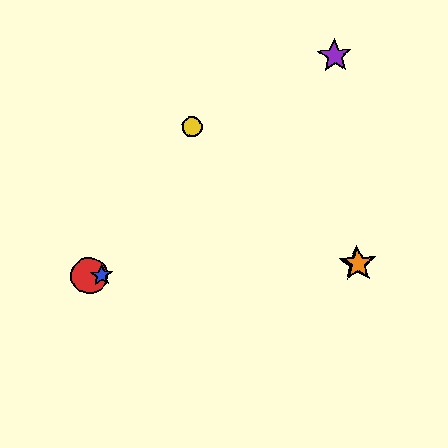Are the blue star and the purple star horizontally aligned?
No, the blue star is at y≈275 and the purple star is at y≈56.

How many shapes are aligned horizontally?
4 shapes (the red circle, the blue star, the green star, the orange star) are aligned horizontally.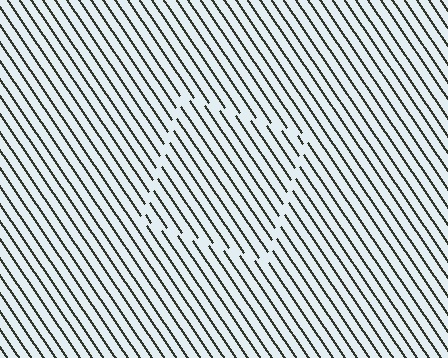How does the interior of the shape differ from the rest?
The interior of the shape contains the same grating, shifted by half a period — the contour is defined by the phase discontinuity where line-ends from the inner and outer gratings abut.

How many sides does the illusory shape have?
4 sides — the line-ends trace a square.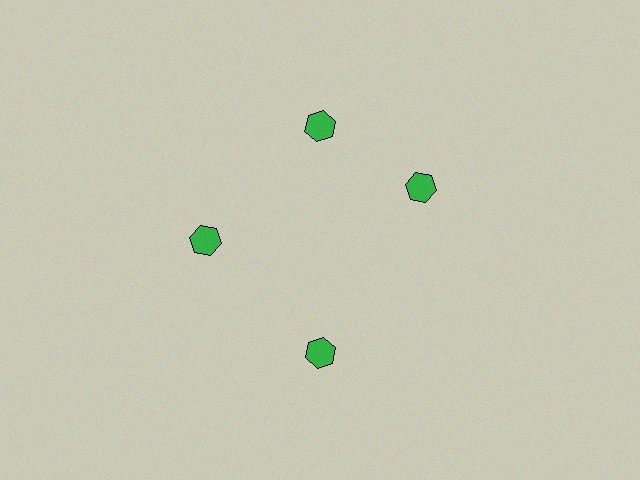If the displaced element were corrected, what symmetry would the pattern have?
It would have 4-fold rotational symmetry — the pattern would map onto itself every 90 degrees.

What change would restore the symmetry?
The symmetry would be restored by rotating it back into even spacing with its neighbors so that all 4 hexagons sit at equal angles and equal distance from the center.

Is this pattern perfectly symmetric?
No. The 4 green hexagons are arranged in a ring, but one element near the 3 o'clock position is rotated out of alignment along the ring, breaking the 4-fold rotational symmetry.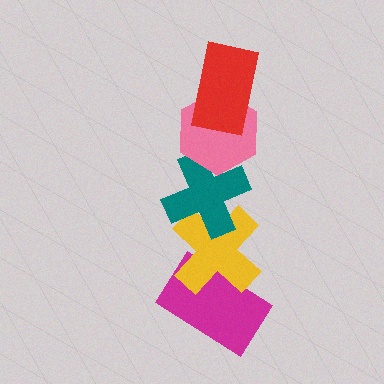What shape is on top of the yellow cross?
The teal cross is on top of the yellow cross.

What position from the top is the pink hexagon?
The pink hexagon is 2nd from the top.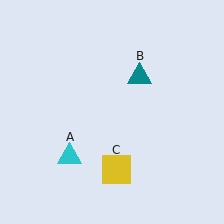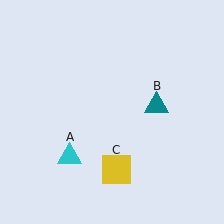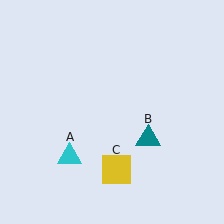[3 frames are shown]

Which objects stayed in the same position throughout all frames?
Cyan triangle (object A) and yellow square (object C) remained stationary.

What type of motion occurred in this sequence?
The teal triangle (object B) rotated clockwise around the center of the scene.